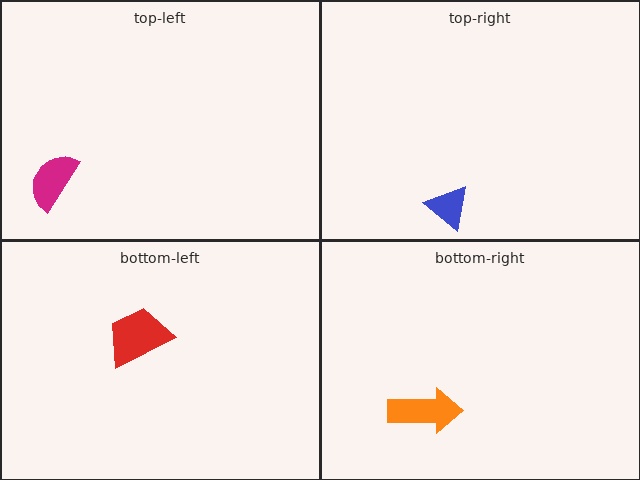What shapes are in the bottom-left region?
The red trapezoid.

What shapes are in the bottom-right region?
The orange arrow.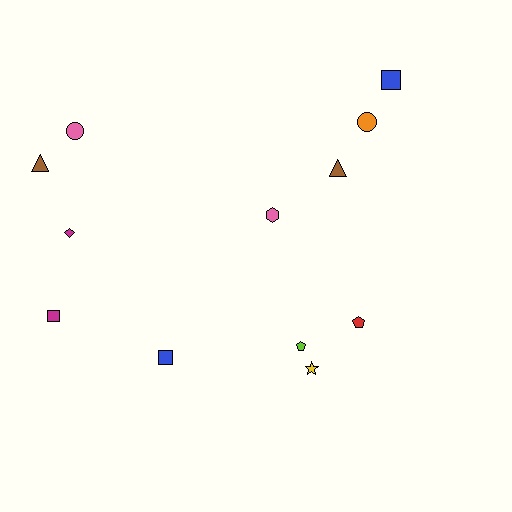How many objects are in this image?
There are 12 objects.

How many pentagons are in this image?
There are 2 pentagons.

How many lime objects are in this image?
There is 1 lime object.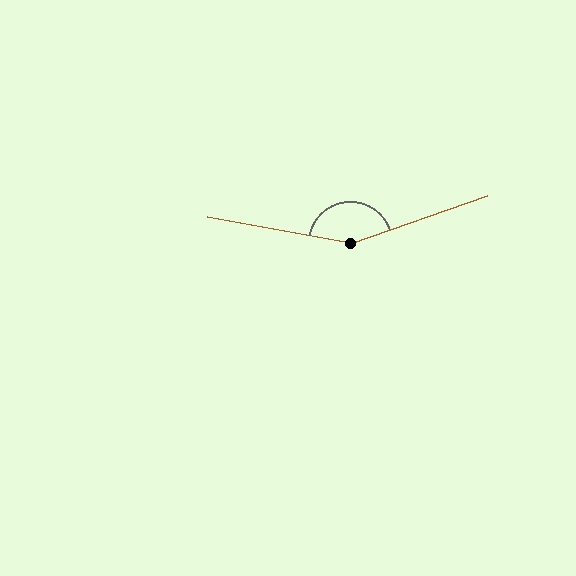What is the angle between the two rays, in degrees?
Approximately 151 degrees.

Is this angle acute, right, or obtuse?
It is obtuse.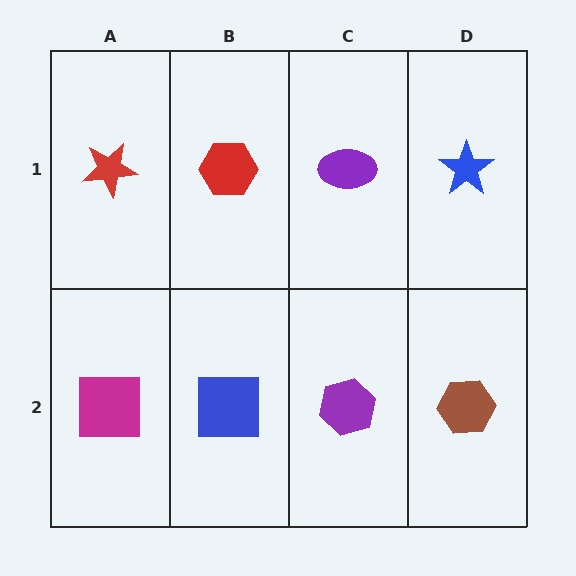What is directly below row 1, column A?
A magenta square.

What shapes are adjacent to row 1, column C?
A purple hexagon (row 2, column C), a red hexagon (row 1, column B), a blue star (row 1, column D).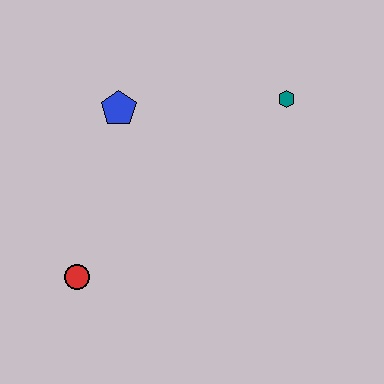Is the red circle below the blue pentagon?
Yes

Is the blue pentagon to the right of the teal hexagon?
No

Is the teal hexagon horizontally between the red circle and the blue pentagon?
No